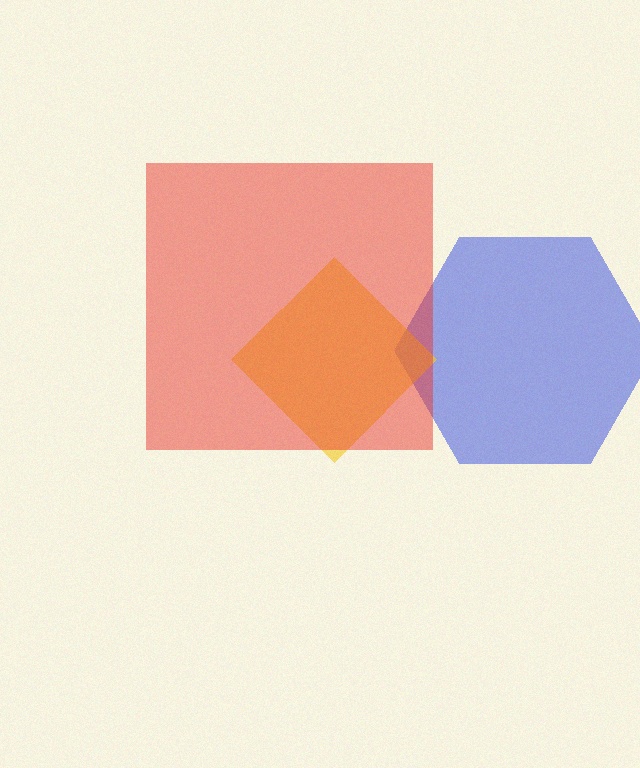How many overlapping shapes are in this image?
There are 3 overlapping shapes in the image.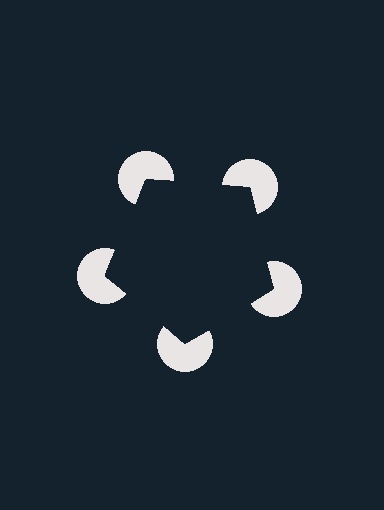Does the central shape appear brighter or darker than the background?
It typically appears slightly darker than the background, even though no actual brightness change is drawn.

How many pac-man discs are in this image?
There are 5 — one at each vertex of the illusory pentagon.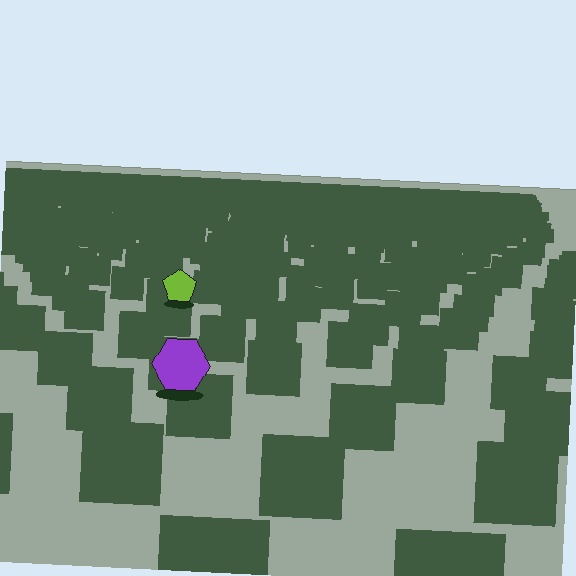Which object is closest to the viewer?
The purple hexagon is closest. The texture marks near it are larger and more spread out.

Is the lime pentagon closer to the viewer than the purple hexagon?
No. The purple hexagon is closer — you can tell from the texture gradient: the ground texture is coarser near it.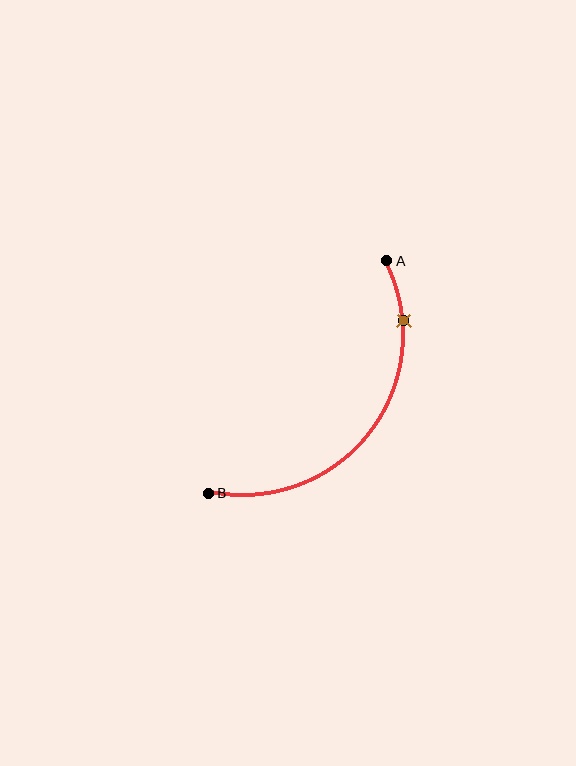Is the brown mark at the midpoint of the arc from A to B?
No. The brown mark lies on the arc but is closer to endpoint A. The arc midpoint would be at the point on the curve equidistant along the arc from both A and B.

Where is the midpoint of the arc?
The arc midpoint is the point on the curve farthest from the straight line joining A and B. It sits below and to the right of that line.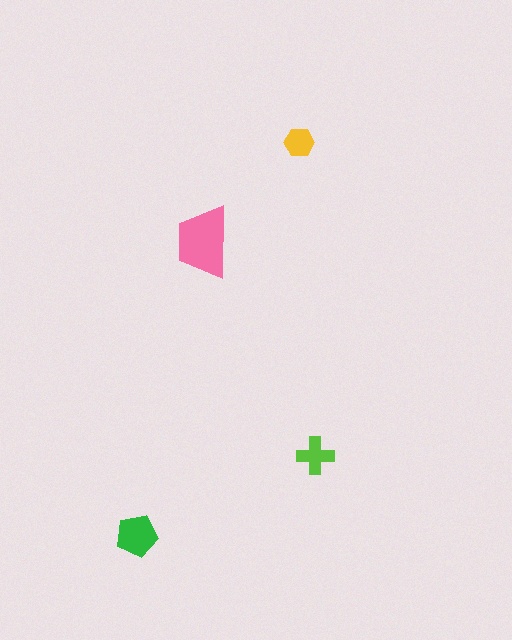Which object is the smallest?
The yellow hexagon.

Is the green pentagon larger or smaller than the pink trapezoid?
Smaller.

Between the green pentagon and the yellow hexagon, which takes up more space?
The green pentagon.